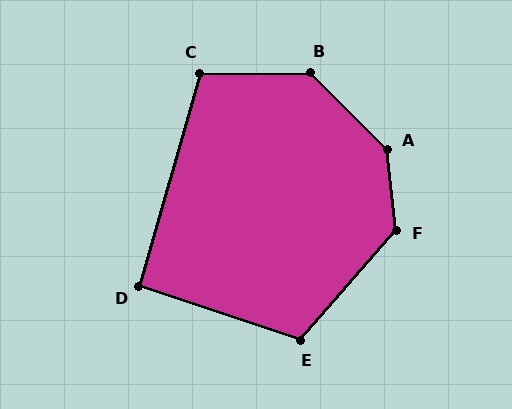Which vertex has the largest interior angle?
A, at approximately 141 degrees.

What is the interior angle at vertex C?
Approximately 106 degrees (obtuse).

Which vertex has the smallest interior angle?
D, at approximately 93 degrees.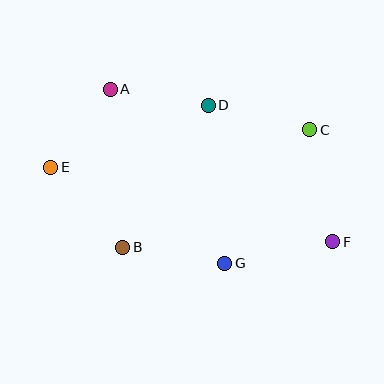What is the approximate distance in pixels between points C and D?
The distance between C and D is approximately 105 pixels.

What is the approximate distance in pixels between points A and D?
The distance between A and D is approximately 99 pixels.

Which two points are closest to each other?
Points A and E are closest to each other.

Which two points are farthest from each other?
Points E and F are farthest from each other.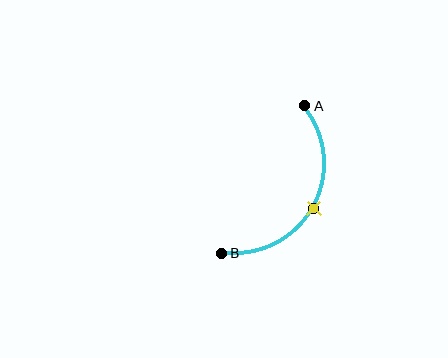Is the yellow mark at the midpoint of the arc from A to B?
Yes. The yellow mark lies on the arc at equal arc-length from both A and B — it is the arc midpoint.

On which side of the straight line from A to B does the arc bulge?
The arc bulges to the right of the straight line connecting A and B.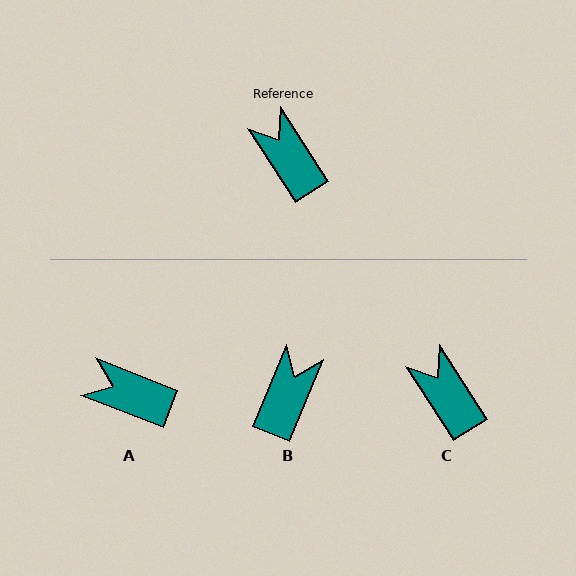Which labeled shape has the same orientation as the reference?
C.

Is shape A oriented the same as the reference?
No, it is off by about 36 degrees.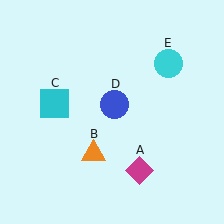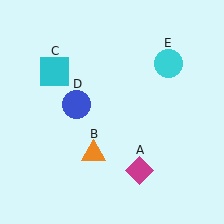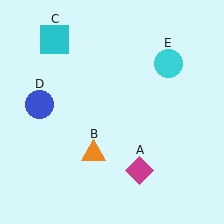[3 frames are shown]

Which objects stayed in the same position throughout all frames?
Magenta diamond (object A) and orange triangle (object B) and cyan circle (object E) remained stationary.